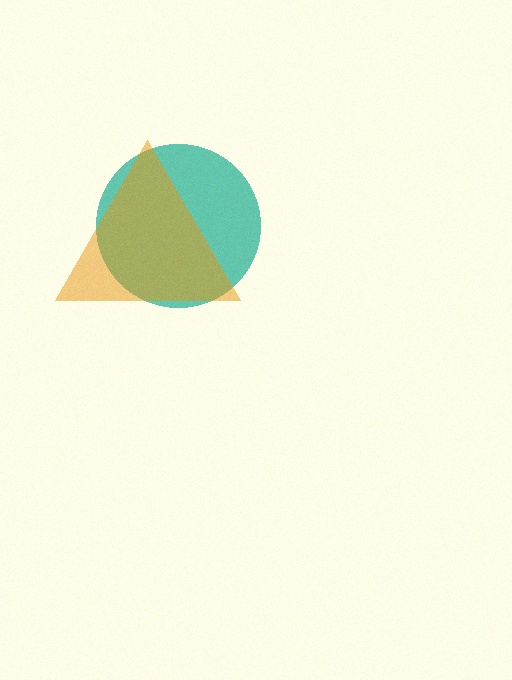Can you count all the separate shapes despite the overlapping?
Yes, there are 2 separate shapes.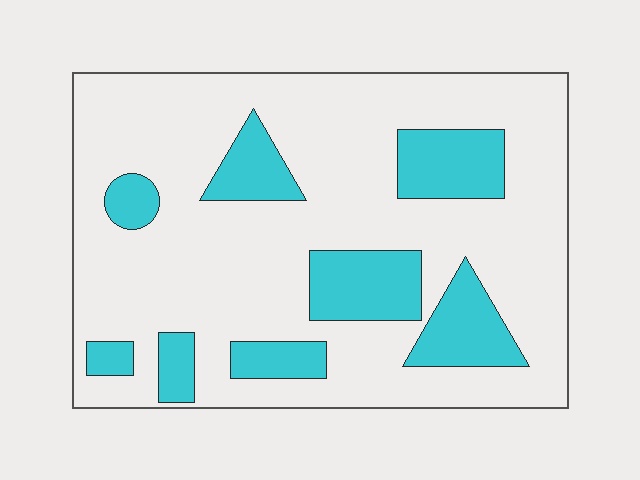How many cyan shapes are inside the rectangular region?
8.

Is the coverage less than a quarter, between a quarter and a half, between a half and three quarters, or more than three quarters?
Less than a quarter.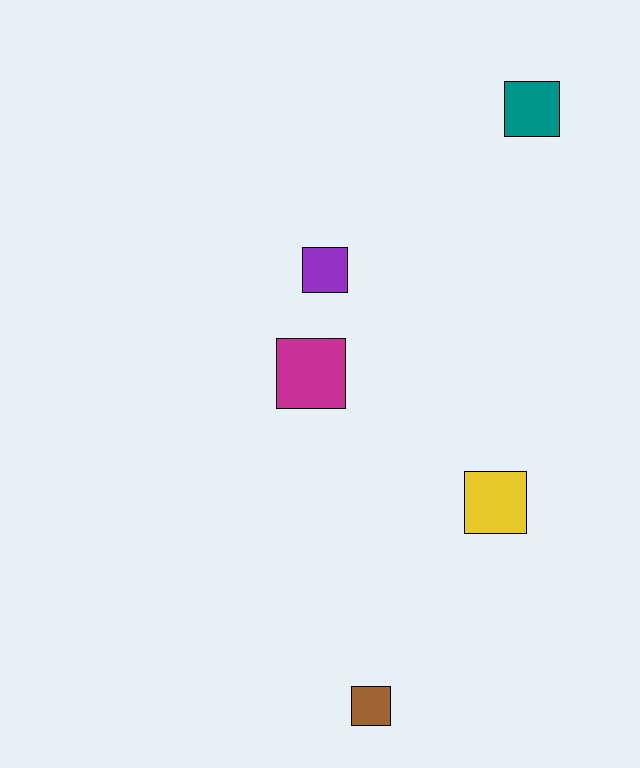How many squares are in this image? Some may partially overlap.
There are 5 squares.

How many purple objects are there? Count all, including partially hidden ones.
There is 1 purple object.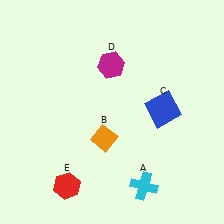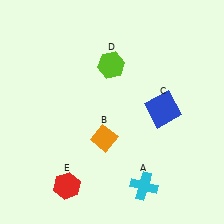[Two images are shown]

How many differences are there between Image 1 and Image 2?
There is 1 difference between the two images.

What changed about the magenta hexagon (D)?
In Image 1, D is magenta. In Image 2, it changed to lime.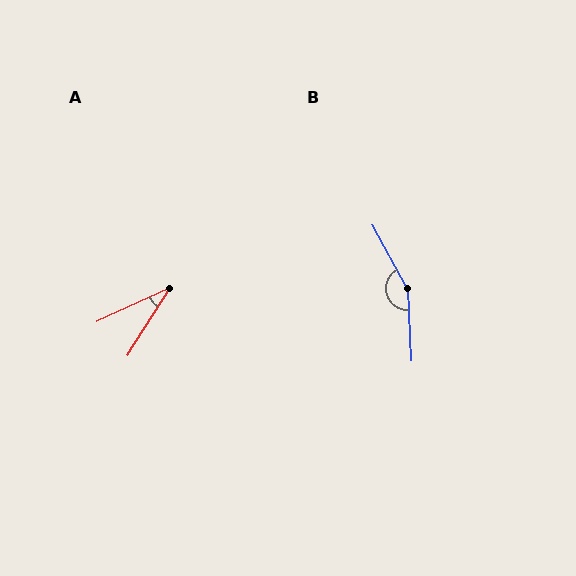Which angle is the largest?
B, at approximately 154 degrees.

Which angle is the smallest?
A, at approximately 33 degrees.